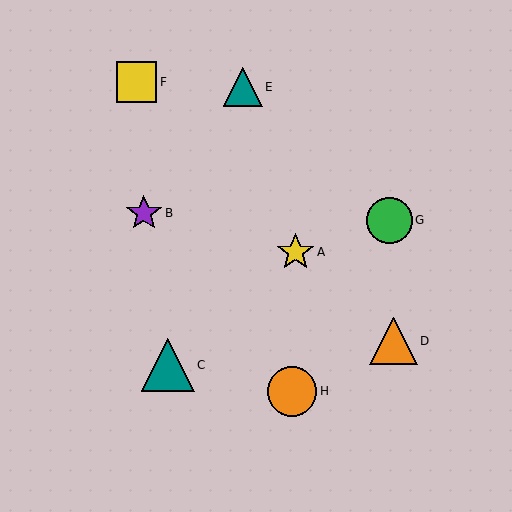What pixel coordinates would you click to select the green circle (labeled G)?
Click at (390, 220) to select the green circle G.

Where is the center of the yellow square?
The center of the yellow square is at (137, 82).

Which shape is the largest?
The teal triangle (labeled C) is the largest.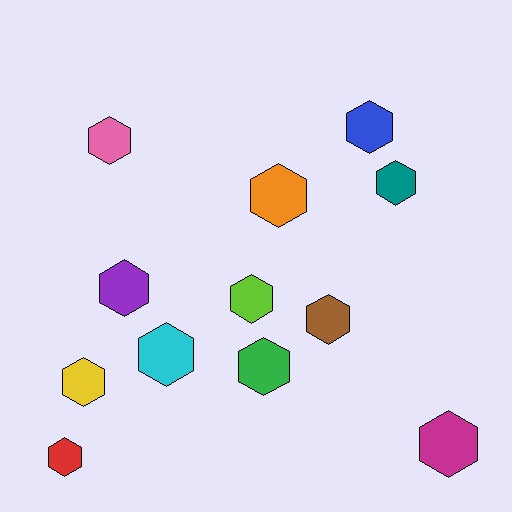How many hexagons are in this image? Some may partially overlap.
There are 12 hexagons.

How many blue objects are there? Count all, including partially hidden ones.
There is 1 blue object.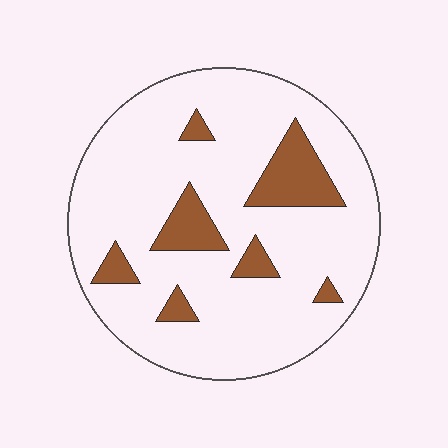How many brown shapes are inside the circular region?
7.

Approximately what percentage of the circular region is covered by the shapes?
Approximately 15%.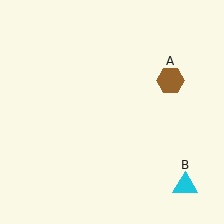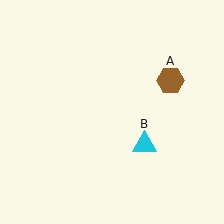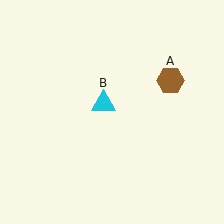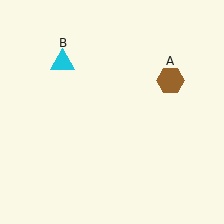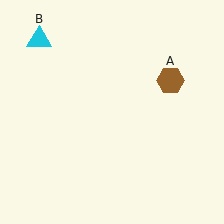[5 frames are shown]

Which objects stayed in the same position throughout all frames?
Brown hexagon (object A) remained stationary.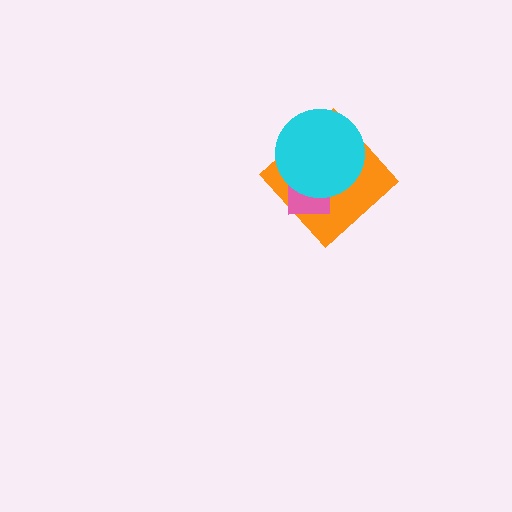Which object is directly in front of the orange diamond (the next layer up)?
The pink square is directly in front of the orange diamond.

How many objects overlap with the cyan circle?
2 objects overlap with the cyan circle.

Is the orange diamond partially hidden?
Yes, it is partially covered by another shape.